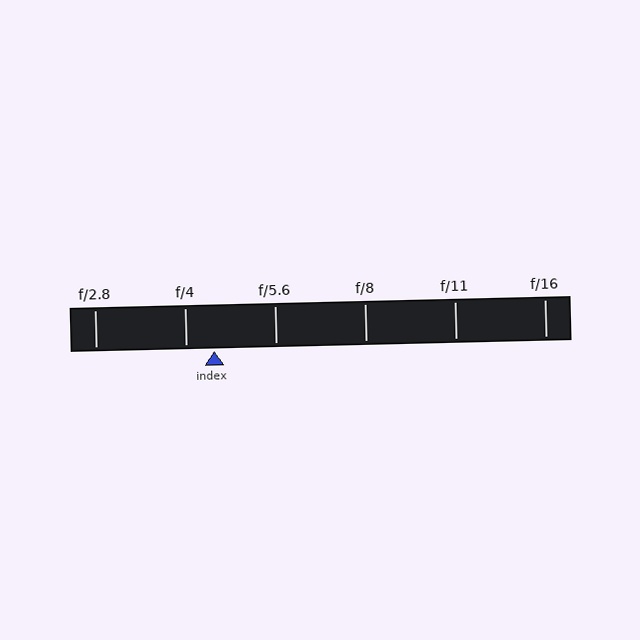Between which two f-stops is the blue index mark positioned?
The index mark is between f/4 and f/5.6.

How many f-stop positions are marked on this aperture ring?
There are 6 f-stop positions marked.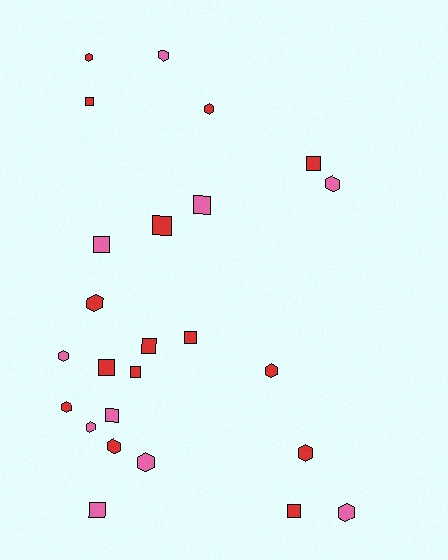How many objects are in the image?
There are 25 objects.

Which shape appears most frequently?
Hexagon, with 13 objects.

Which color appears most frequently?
Red, with 15 objects.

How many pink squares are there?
There are 4 pink squares.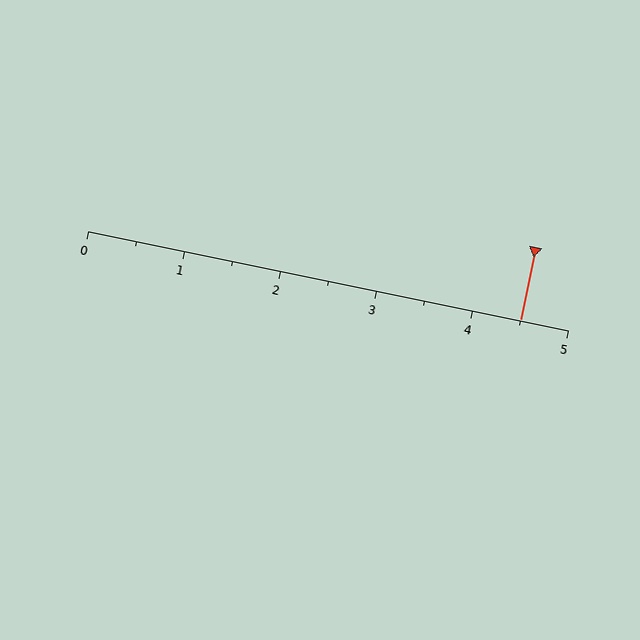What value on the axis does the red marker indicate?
The marker indicates approximately 4.5.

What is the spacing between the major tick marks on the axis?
The major ticks are spaced 1 apart.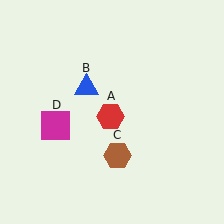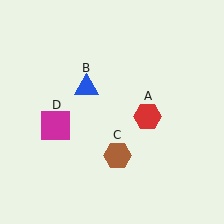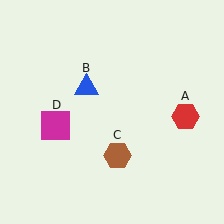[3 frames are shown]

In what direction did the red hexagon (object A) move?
The red hexagon (object A) moved right.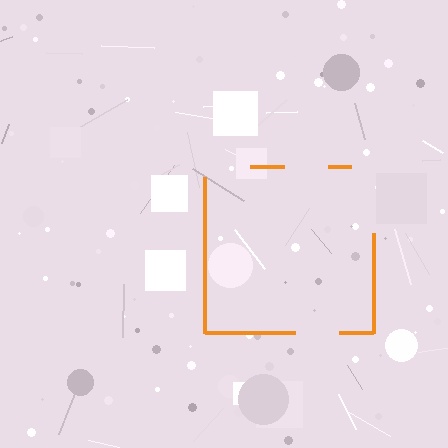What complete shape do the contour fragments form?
The contour fragments form a square.